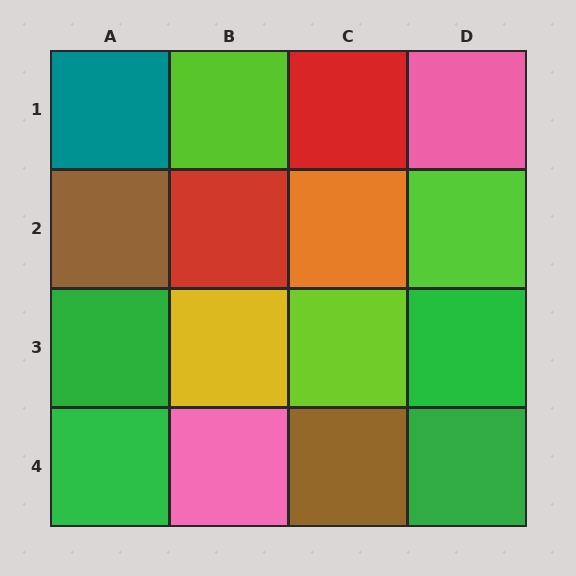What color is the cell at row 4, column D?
Green.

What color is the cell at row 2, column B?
Red.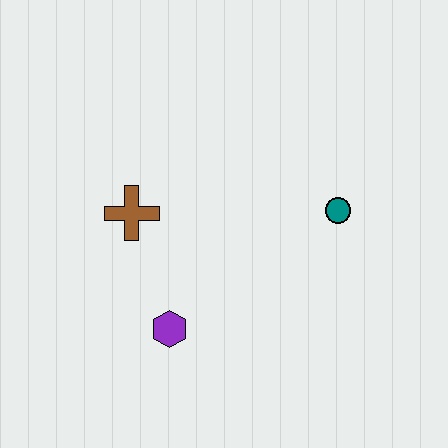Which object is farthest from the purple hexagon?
The teal circle is farthest from the purple hexagon.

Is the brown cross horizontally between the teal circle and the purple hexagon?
No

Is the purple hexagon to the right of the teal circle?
No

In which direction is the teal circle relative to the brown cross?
The teal circle is to the right of the brown cross.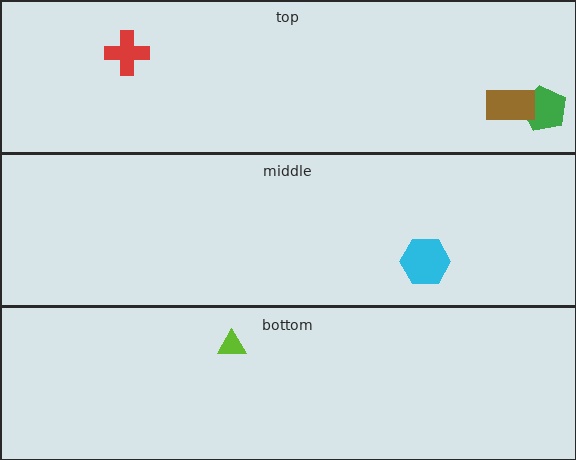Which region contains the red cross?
The top region.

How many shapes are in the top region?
3.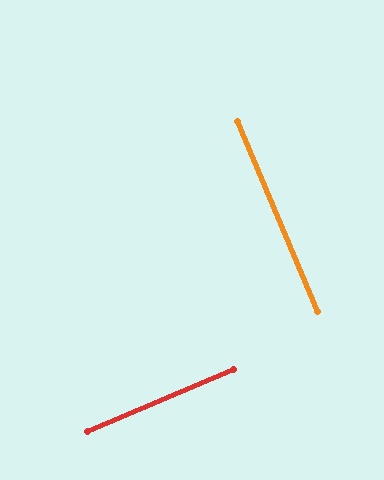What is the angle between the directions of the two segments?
Approximately 90 degrees.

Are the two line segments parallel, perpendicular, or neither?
Perpendicular — they meet at approximately 90°.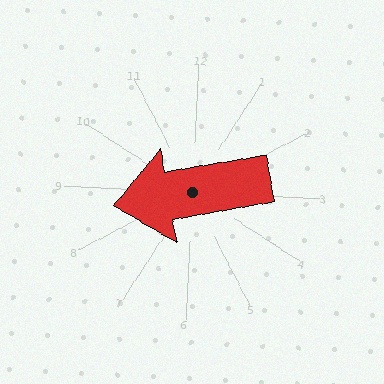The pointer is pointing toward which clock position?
Roughly 9 o'clock.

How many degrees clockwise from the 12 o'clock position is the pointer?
Approximately 257 degrees.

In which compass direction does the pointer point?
West.